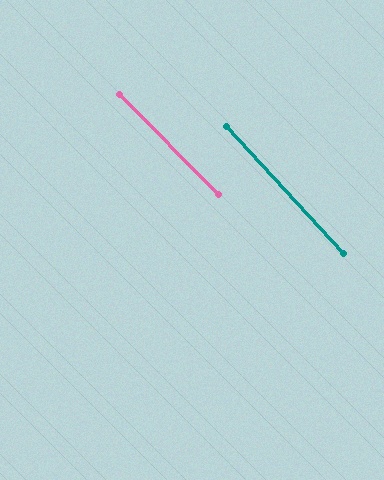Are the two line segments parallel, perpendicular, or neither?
Parallel — their directions differ by only 1.7°.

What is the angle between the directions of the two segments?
Approximately 2 degrees.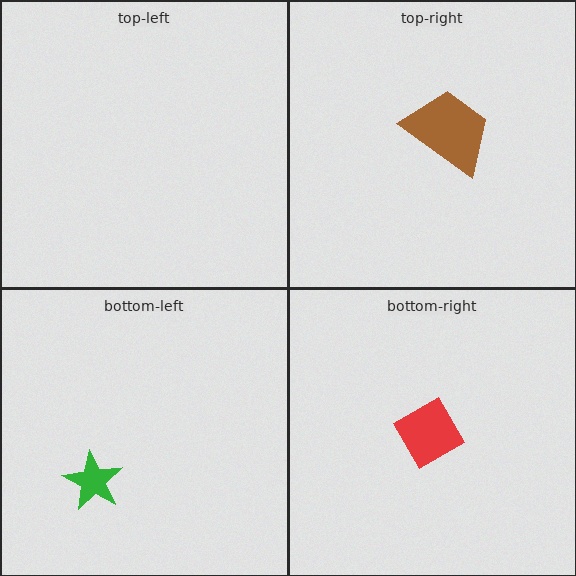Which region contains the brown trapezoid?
The top-right region.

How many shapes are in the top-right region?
1.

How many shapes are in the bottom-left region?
1.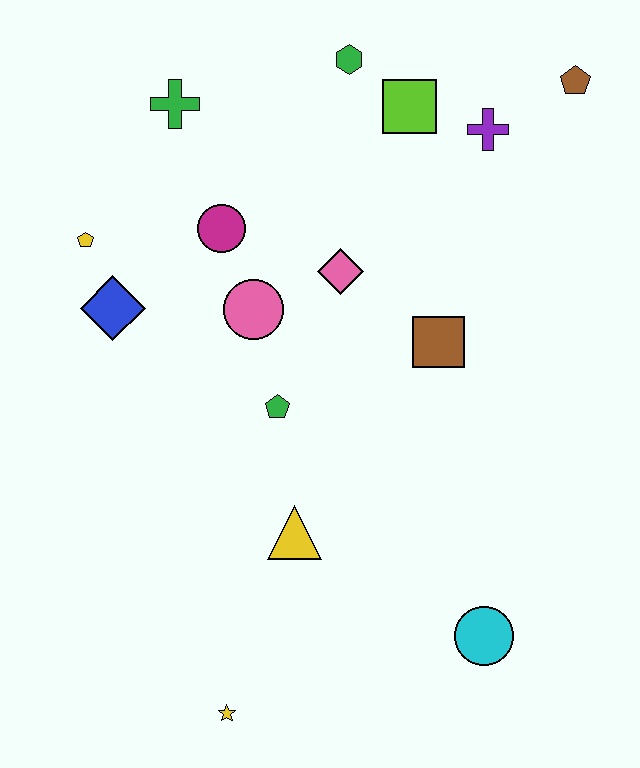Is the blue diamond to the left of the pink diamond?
Yes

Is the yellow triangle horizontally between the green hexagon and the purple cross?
No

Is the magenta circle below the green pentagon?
No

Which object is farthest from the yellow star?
The brown pentagon is farthest from the yellow star.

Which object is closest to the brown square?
The pink diamond is closest to the brown square.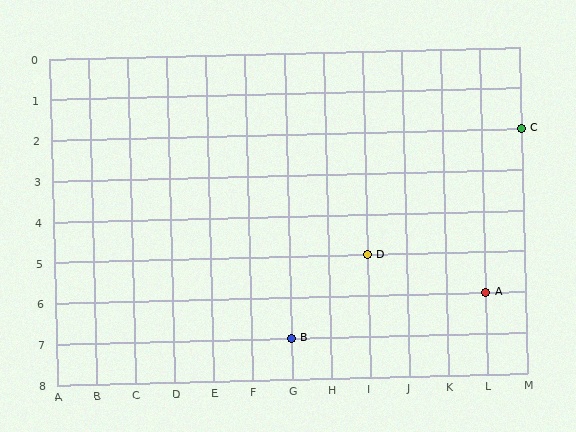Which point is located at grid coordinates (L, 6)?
Point A is at (L, 6).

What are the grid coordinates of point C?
Point C is at grid coordinates (M, 2).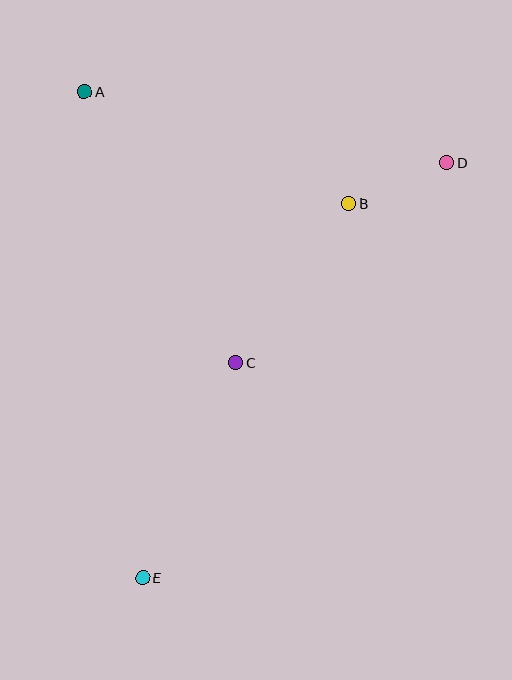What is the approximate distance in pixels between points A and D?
The distance between A and D is approximately 369 pixels.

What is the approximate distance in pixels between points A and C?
The distance between A and C is approximately 310 pixels.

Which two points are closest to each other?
Points B and D are closest to each other.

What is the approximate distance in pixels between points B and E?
The distance between B and E is approximately 428 pixels.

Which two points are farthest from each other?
Points D and E are farthest from each other.